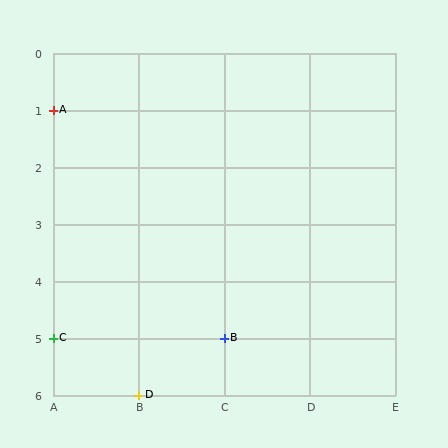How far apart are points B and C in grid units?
Points B and C are 2 columns apart.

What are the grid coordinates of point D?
Point D is at grid coordinates (B, 6).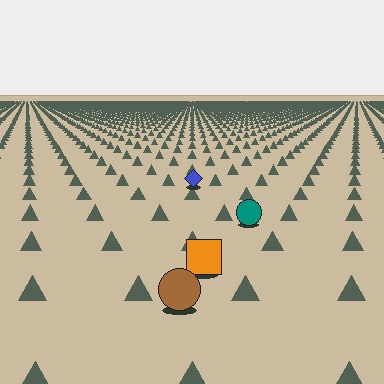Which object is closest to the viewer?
The brown circle is closest. The texture marks near it are larger and more spread out.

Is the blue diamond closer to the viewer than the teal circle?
No. The teal circle is closer — you can tell from the texture gradient: the ground texture is coarser near it.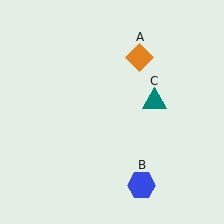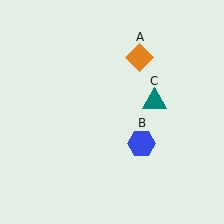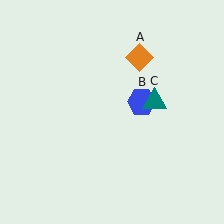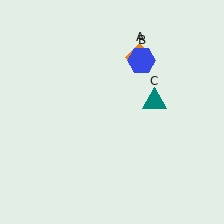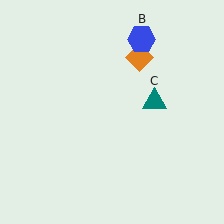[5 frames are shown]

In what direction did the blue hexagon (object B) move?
The blue hexagon (object B) moved up.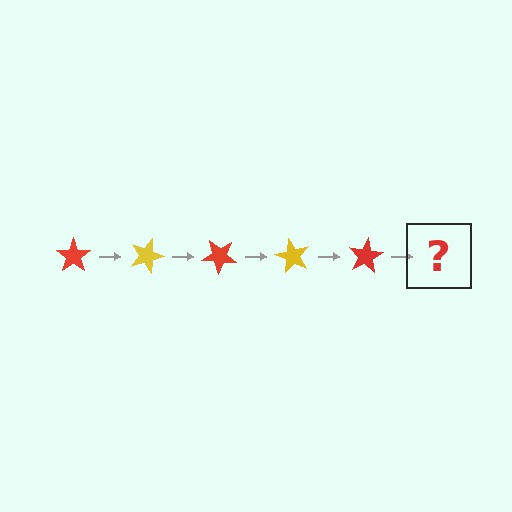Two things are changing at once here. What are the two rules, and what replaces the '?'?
The two rules are that it rotates 20 degrees each step and the color cycles through red and yellow. The '?' should be a yellow star, rotated 100 degrees from the start.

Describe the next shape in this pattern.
It should be a yellow star, rotated 100 degrees from the start.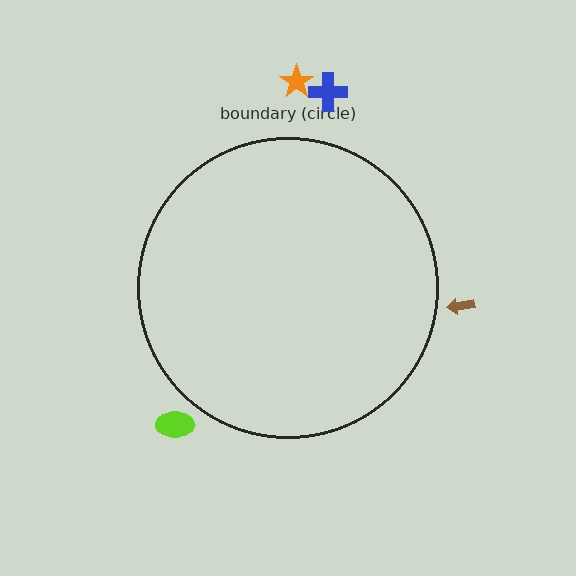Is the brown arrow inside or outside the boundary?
Outside.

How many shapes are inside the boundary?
0 inside, 4 outside.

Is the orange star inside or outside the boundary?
Outside.